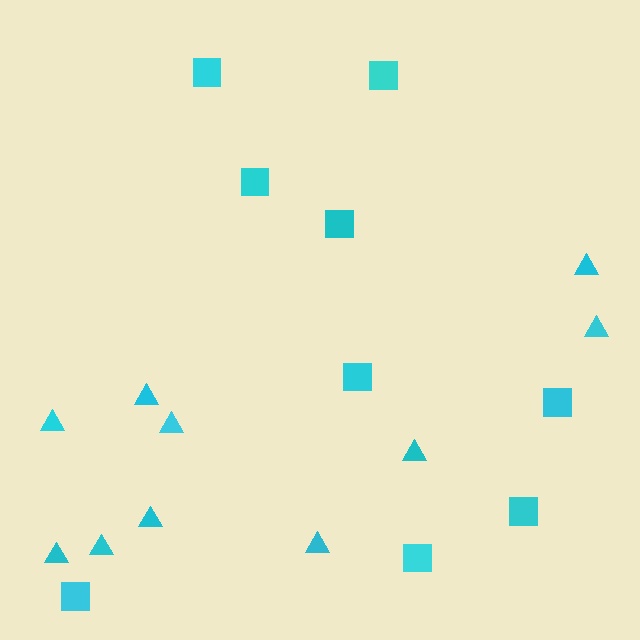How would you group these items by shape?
There are 2 groups: one group of squares (9) and one group of triangles (10).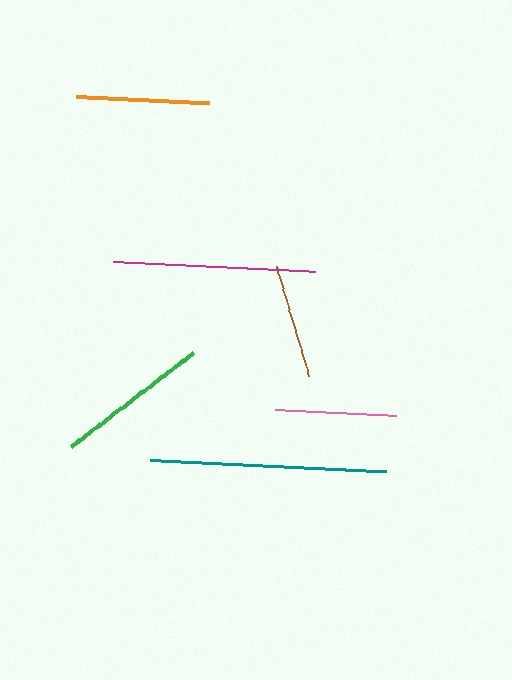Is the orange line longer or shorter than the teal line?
The teal line is longer than the orange line.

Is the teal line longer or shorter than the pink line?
The teal line is longer than the pink line.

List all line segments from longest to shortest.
From longest to shortest: teal, magenta, green, orange, pink, brown.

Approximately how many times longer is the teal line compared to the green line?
The teal line is approximately 1.5 times the length of the green line.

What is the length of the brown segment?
The brown segment is approximately 115 pixels long.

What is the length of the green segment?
The green segment is approximately 154 pixels long.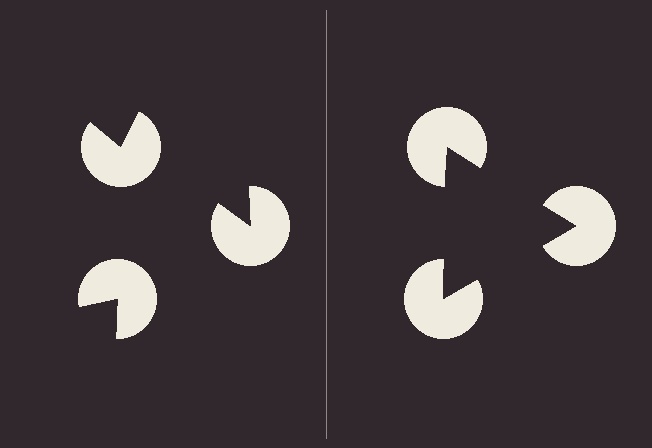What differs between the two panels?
The pac-man discs are positioned identically on both sides; only the wedge orientations differ. On the right they align to a triangle; on the left they are misaligned.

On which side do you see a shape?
An illusory triangle appears on the right side. On the left side the wedge cuts are rotated, so no coherent shape forms.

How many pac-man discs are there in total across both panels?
6 — 3 on each side.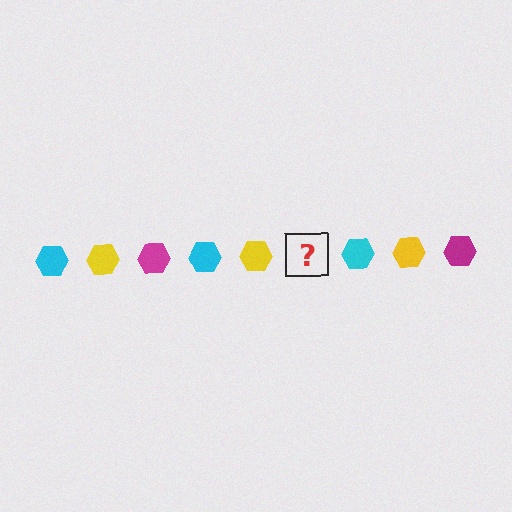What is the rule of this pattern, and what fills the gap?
The rule is that the pattern cycles through cyan, yellow, magenta hexagons. The gap should be filled with a magenta hexagon.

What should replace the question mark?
The question mark should be replaced with a magenta hexagon.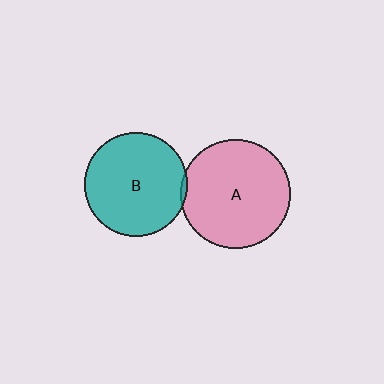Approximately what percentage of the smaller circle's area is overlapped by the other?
Approximately 5%.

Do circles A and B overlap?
Yes.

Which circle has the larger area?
Circle A (pink).